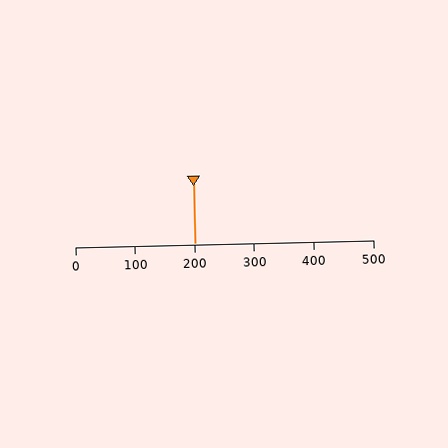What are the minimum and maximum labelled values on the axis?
The axis runs from 0 to 500.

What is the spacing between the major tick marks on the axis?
The major ticks are spaced 100 apart.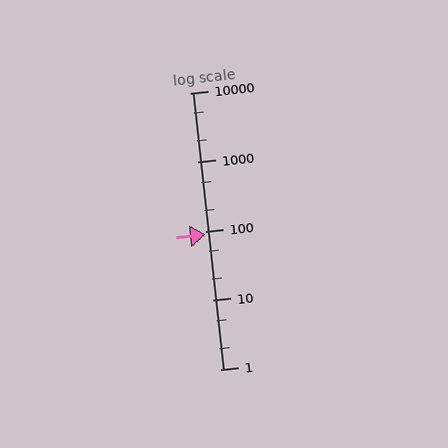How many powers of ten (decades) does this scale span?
The scale spans 4 decades, from 1 to 10000.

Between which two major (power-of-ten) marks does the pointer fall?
The pointer is between 10 and 100.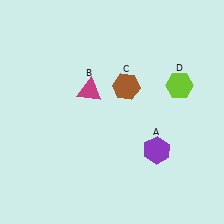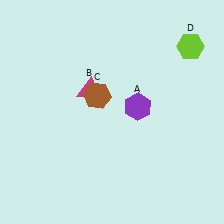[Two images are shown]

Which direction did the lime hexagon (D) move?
The lime hexagon (D) moved up.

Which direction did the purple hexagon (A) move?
The purple hexagon (A) moved up.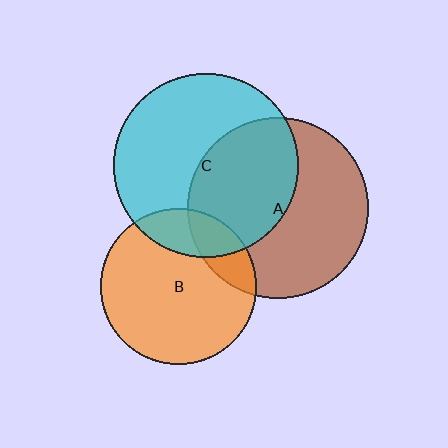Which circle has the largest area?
Circle C (cyan).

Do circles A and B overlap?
Yes.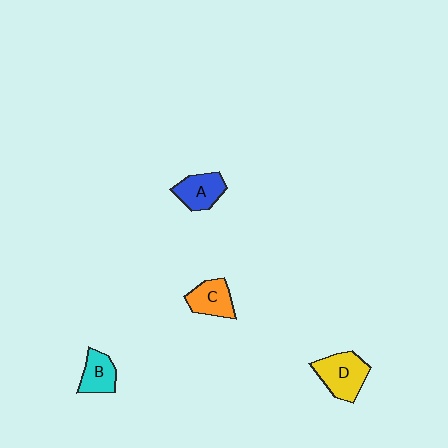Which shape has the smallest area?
Shape B (cyan).